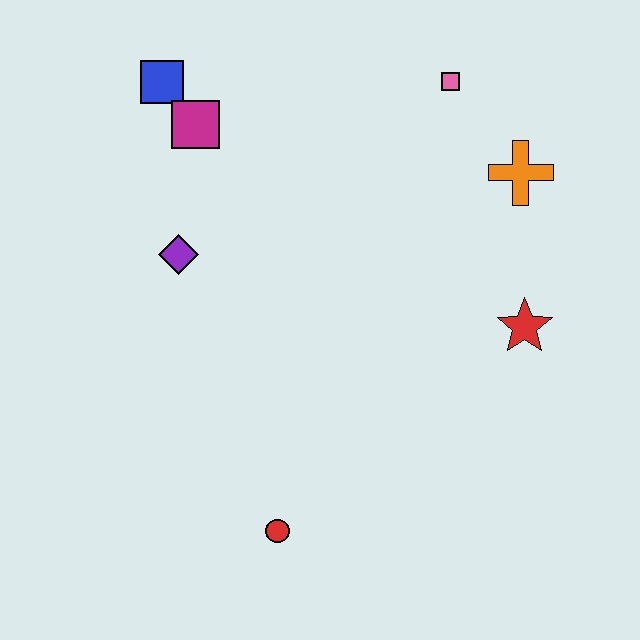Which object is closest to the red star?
The orange cross is closest to the red star.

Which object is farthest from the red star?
The blue square is farthest from the red star.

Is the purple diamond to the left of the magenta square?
Yes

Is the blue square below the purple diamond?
No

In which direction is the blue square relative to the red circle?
The blue square is above the red circle.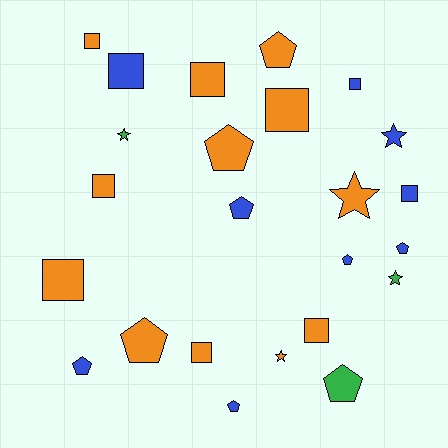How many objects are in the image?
There are 24 objects.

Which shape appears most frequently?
Square, with 10 objects.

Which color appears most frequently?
Orange, with 12 objects.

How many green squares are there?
There are no green squares.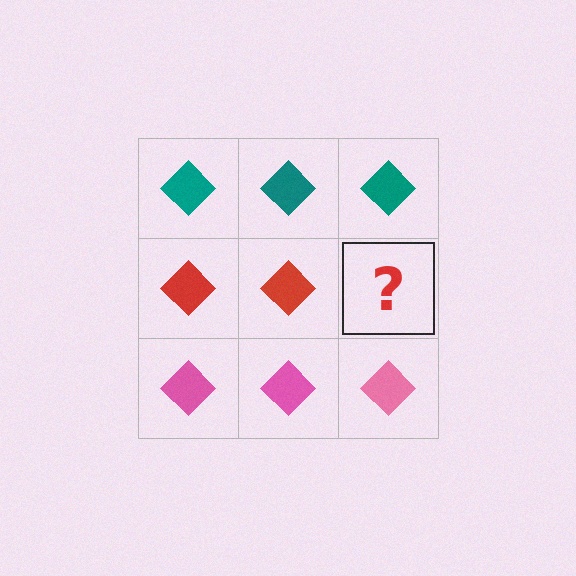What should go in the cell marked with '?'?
The missing cell should contain a red diamond.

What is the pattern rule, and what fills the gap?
The rule is that each row has a consistent color. The gap should be filled with a red diamond.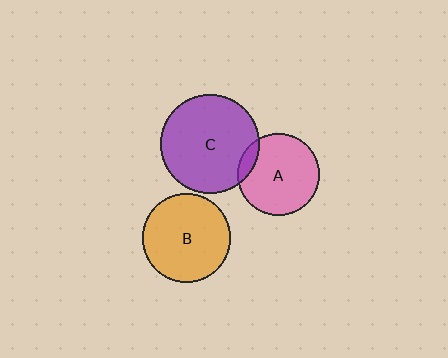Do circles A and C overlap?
Yes.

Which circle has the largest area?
Circle C (purple).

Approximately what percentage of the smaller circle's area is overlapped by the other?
Approximately 10%.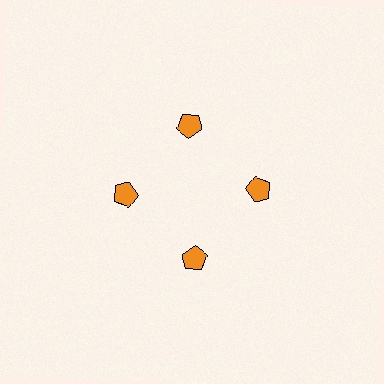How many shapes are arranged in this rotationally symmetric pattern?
There are 4 shapes, arranged in 4 groups of 1.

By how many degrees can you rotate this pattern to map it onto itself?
The pattern maps onto itself every 90 degrees of rotation.